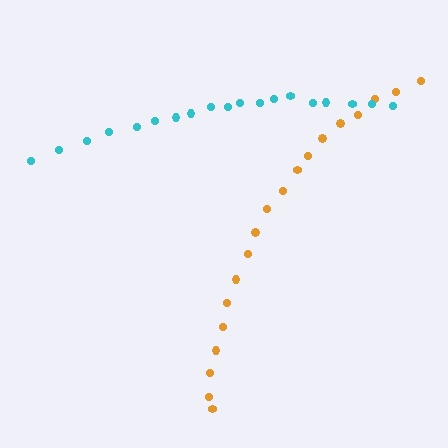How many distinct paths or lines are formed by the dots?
There are 2 distinct paths.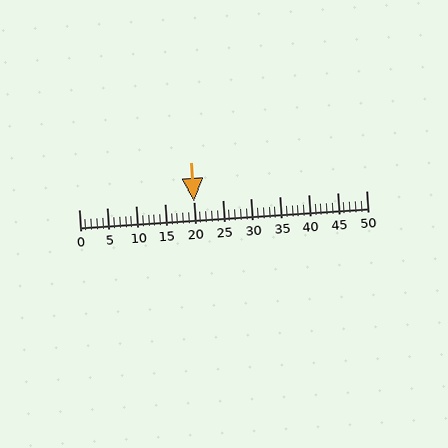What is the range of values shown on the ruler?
The ruler shows values from 0 to 50.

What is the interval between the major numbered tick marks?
The major tick marks are spaced 5 units apart.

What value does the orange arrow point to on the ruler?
The orange arrow points to approximately 20.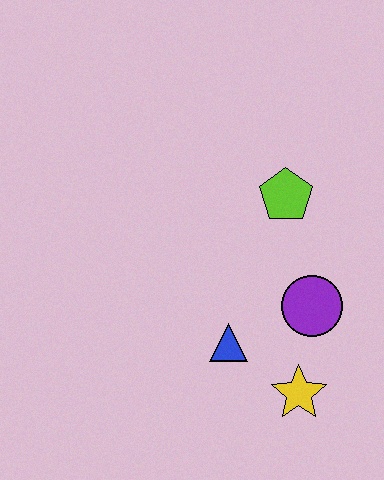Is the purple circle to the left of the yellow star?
No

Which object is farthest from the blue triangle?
The lime pentagon is farthest from the blue triangle.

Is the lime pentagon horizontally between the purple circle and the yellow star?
No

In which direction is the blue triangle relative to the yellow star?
The blue triangle is to the left of the yellow star.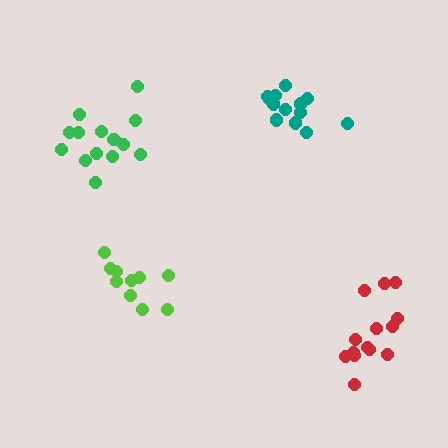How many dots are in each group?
Group 1: 14 dots, Group 2: 13 dots, Group 3: 14 dots, Group 4: 10 dots (51 total).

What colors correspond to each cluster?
The clusters are colored: red, teal, green, lime.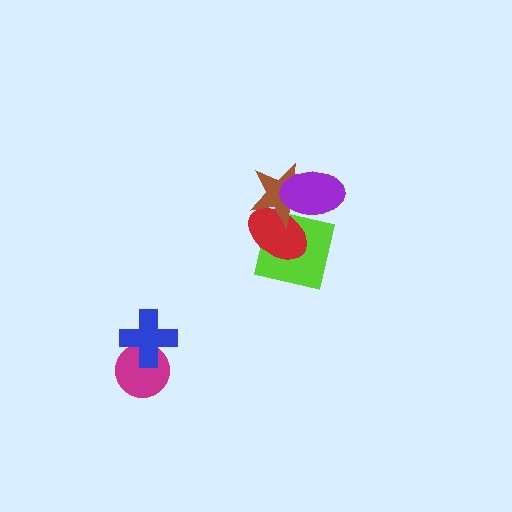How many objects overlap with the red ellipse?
3 objects overlap with the red ellipse.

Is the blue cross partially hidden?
No, no other shape covers it.